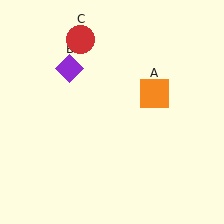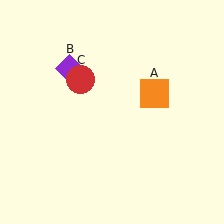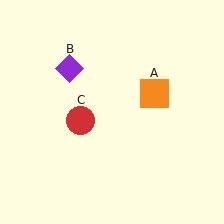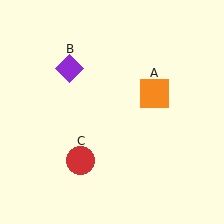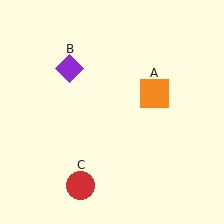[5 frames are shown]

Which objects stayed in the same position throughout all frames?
Orange square (object A) and purple diamond (object B) remained stationary.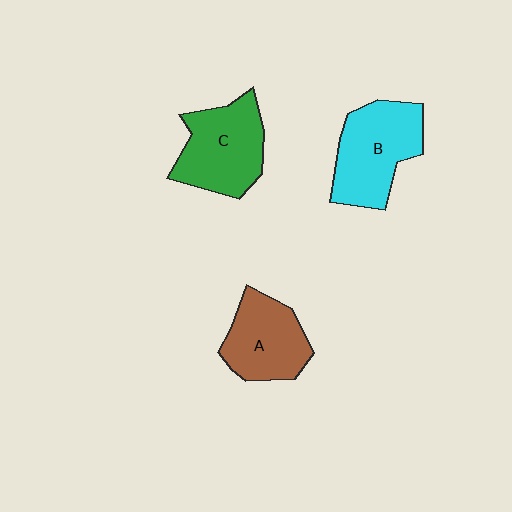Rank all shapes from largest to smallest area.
From largest to smallest: B (cyan), C (green), A (brown).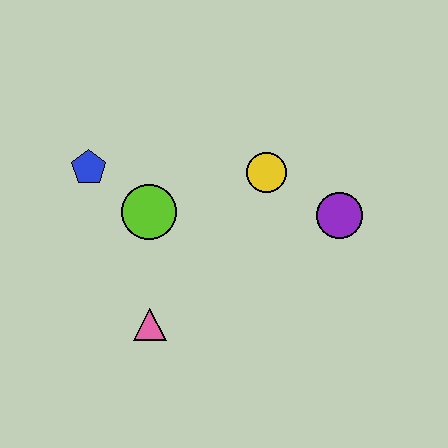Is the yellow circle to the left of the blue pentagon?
No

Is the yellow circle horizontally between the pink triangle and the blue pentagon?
No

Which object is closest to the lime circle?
The blue pentagon is closest to the lime circle.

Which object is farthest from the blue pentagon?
The purple circle is farthest from the blue pentagon.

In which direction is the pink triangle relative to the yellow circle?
The pink triangle is below the yellow circle.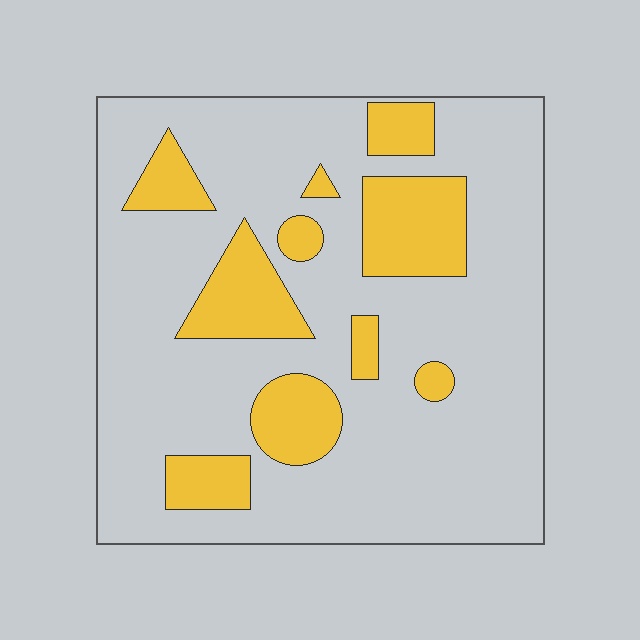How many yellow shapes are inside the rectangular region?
10.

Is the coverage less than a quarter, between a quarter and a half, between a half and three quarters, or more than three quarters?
Less than a quarter.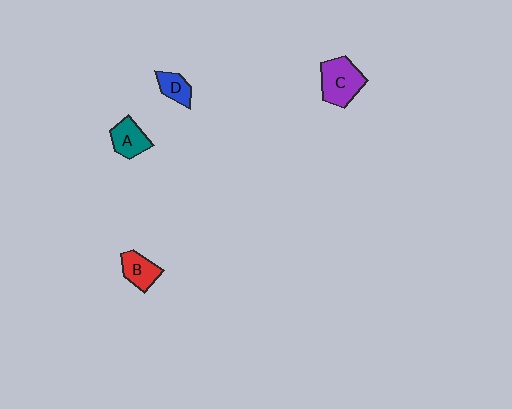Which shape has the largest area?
Shape C (purple).